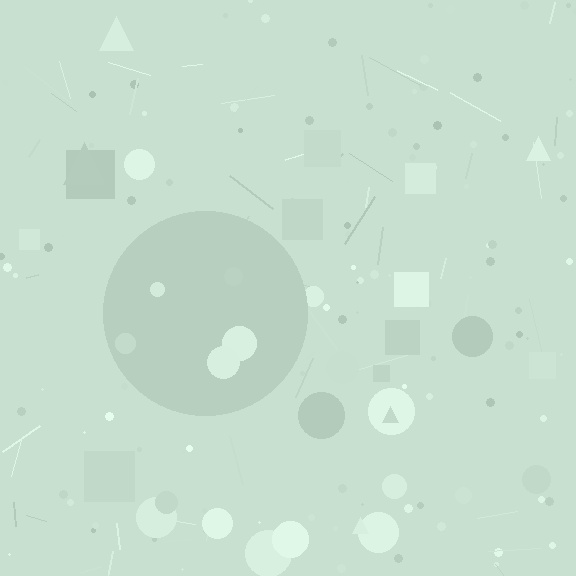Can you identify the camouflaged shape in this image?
The camouflaged shape is a circle.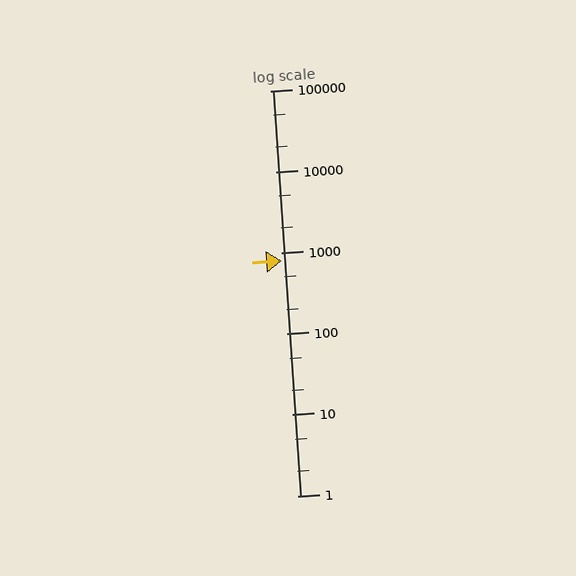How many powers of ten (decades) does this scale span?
The scale spans 5 decades, from 1 to 100000.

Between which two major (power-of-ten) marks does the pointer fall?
The pointer is between 100 and 1000.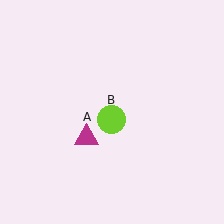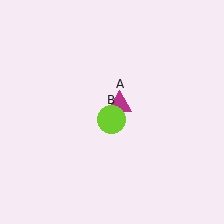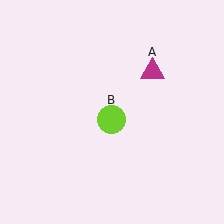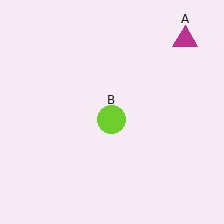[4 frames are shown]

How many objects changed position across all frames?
1 object changed position: magenta triangle (object A).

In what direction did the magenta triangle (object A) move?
The magenta triangle (object A) moved up and to the right.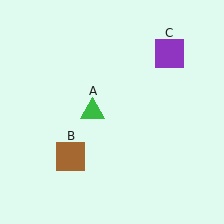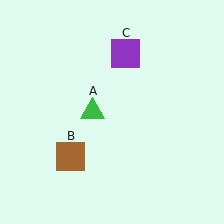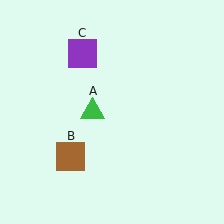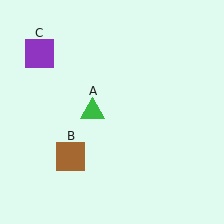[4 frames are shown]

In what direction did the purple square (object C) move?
The purple square (object C) moved left.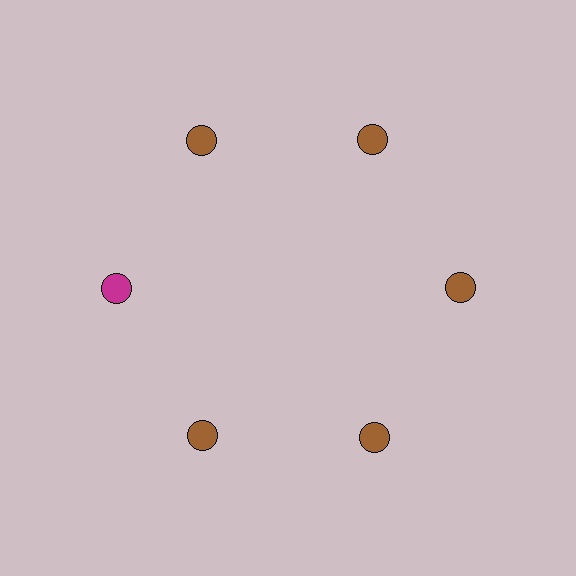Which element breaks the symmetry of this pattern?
The magenta circle at roughly the 9 o'clock position breaks the symmetry. All other shapes are brown circles.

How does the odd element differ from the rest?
It has a different color: magenta instead of brown.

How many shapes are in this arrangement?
There are 6 shapes arranged in a ring pattern.